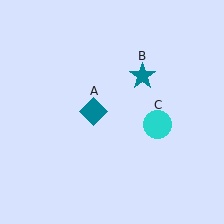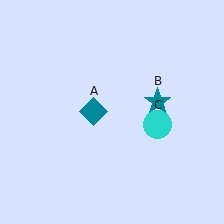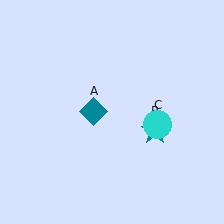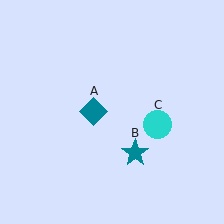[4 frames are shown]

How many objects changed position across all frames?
1 object changed position: teal star (object B).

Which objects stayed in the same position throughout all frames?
Teal diamond (object A) and cyan circle (object C) remained stationary.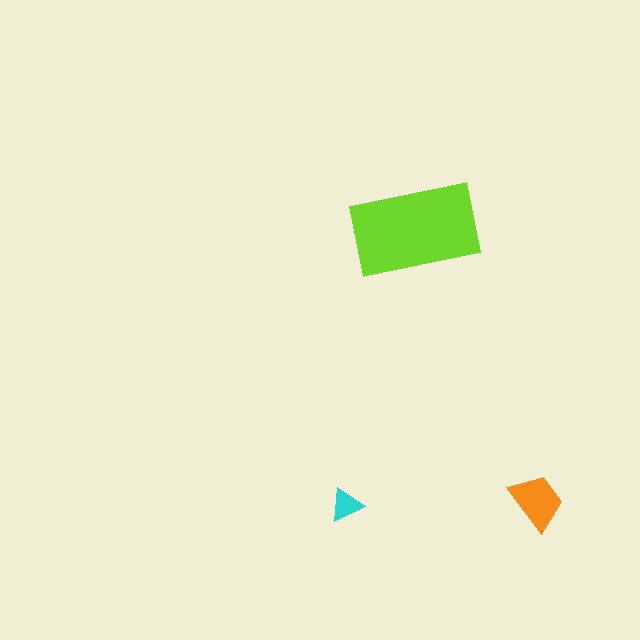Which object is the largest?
The lime rectangle.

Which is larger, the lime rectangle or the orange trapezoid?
The lime rectangle.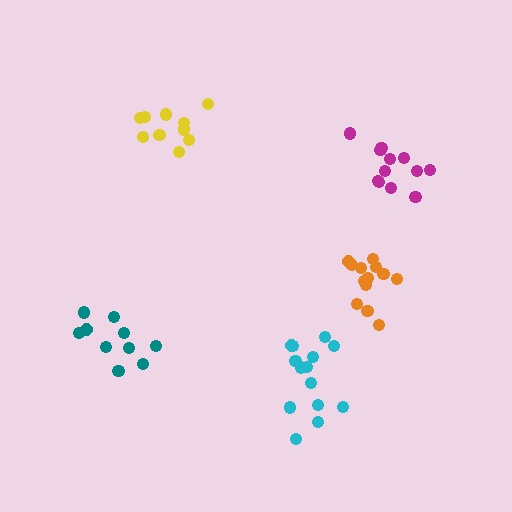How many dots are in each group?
Group 1: 10 dots, Group 2: 13 dots, Group 3: 10 dots, Group 4: 14 dots, Group 5: 12 dots (59 total).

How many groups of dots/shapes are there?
There are 5 groups.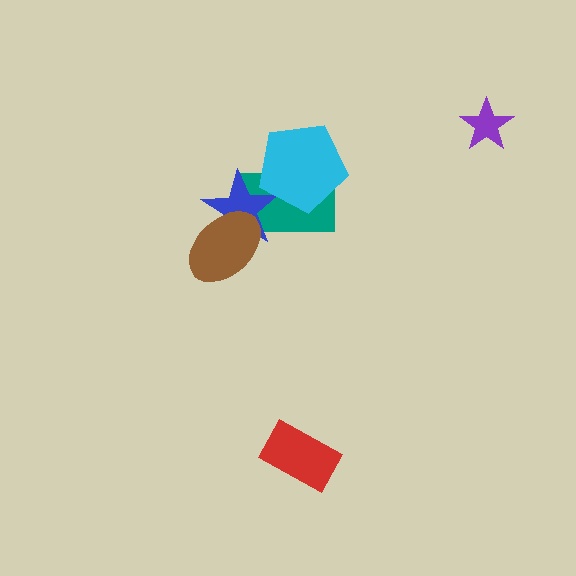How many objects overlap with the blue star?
3 objects overlap with the blue star.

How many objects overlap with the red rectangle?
0 objects overlap with the red rectangle.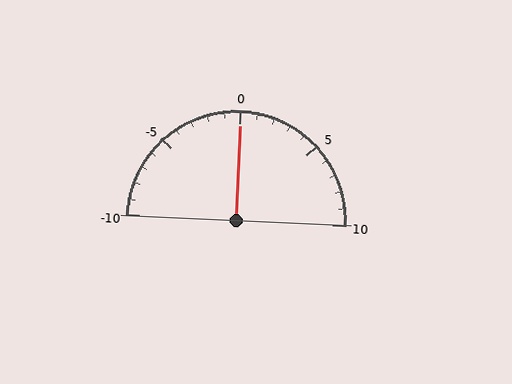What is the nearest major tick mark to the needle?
The nearest major tick mark is 0.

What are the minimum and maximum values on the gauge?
The gauge ranges from -10 to 10.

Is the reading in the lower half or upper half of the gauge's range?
The reading is in the upper half of the range (-10 to 10).